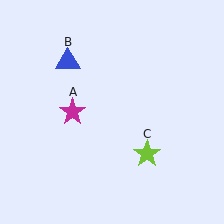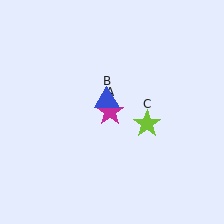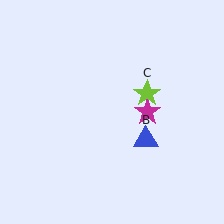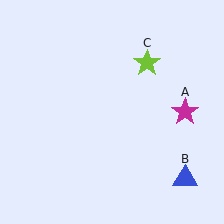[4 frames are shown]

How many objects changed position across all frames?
3 objects changed position: magenta star (object A), blue triangle (object B), lime star (object C).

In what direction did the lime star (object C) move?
The lime star (object C) moved up.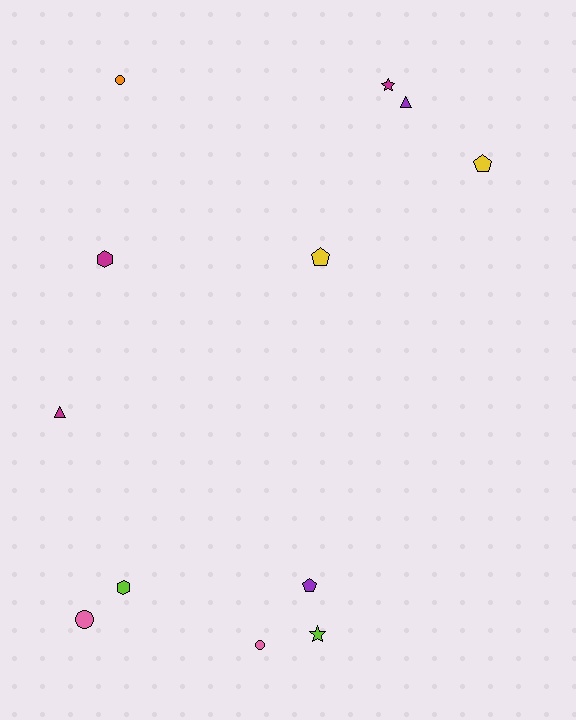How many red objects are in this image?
There are no red objects.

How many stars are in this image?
There are 2 stars.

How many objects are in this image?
There are 12 objects.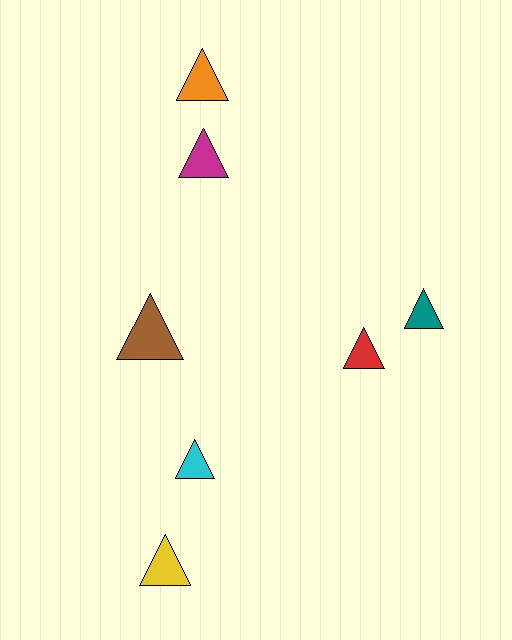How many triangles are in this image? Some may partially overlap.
There are 7 triangles.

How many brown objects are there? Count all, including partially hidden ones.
There is 1 brown object.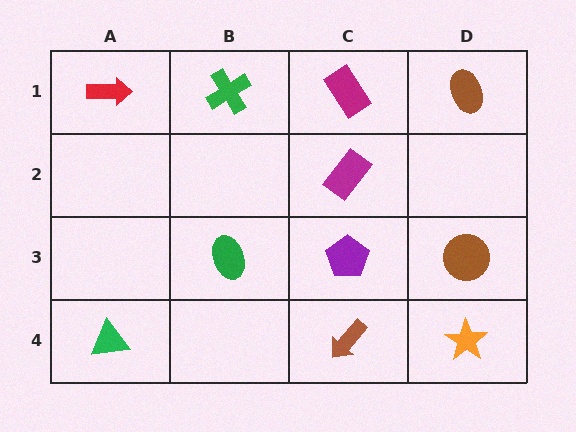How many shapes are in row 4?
3 shapes.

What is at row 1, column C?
A magenta rectangle.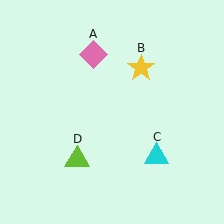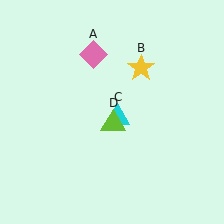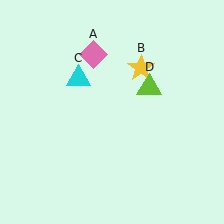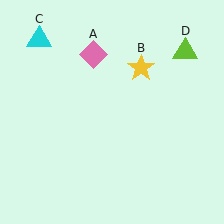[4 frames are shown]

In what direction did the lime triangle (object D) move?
The lime triangle (object D) moved up and to the right.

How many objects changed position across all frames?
2 objects changed position: cyan triangle (object C), lime triangle (object D).